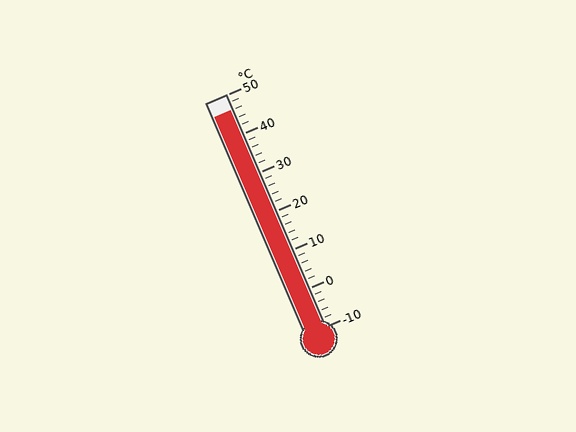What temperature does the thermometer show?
The thermometer shows approximately 46°C.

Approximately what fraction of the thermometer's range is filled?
The thermometer is filled to approximately 95% of its range.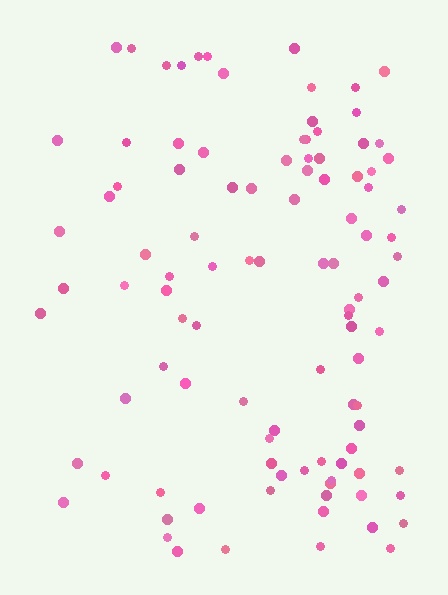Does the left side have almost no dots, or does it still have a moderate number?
Still a moderate number, just noticeably fewer than the right.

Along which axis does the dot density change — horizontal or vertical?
Horizontal.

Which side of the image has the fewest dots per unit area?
The left.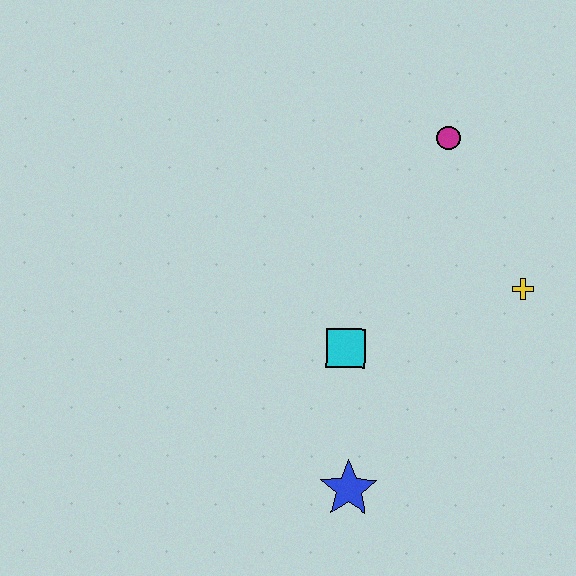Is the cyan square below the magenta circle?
Yes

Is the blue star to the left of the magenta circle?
Yes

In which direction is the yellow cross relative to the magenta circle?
The yellow cross is below the magenta circle.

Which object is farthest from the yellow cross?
The blue star is farthest from the yellow cross.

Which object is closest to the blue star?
The cyan square is closest to the blue star.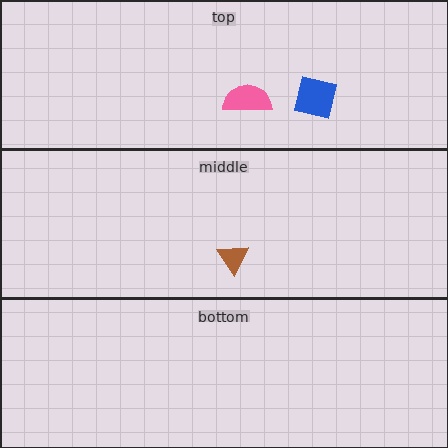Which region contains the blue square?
The top region.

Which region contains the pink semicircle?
The top region.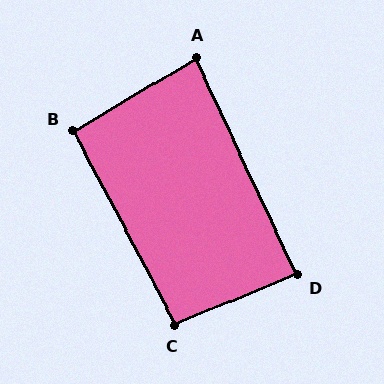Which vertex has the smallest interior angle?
A, at approximately 84 degrees.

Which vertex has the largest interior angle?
C, at approximately 96 degrees.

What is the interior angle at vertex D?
Approximately 87 degrees (approximately right).